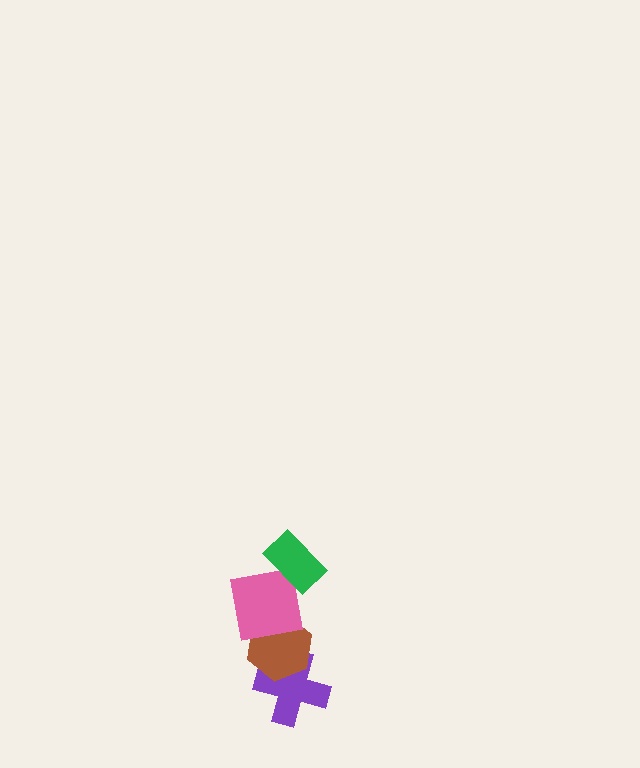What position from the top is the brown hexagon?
The brown hexagon is 3rd from the top.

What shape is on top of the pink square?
The green rectangle is on top of the pink square.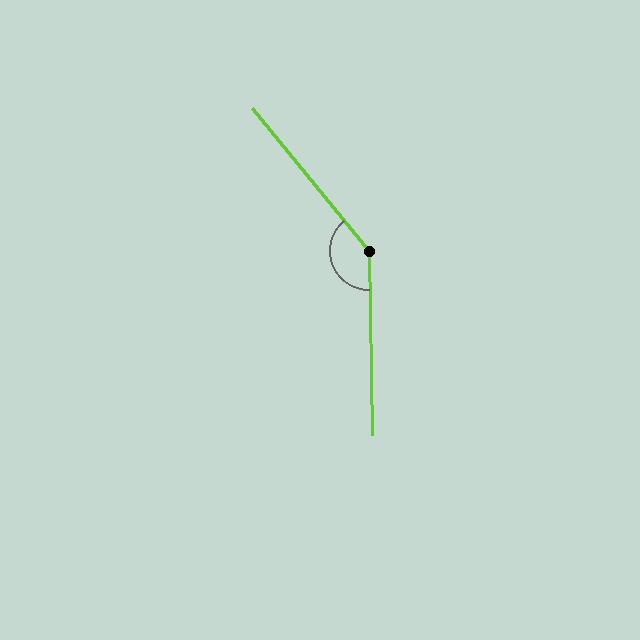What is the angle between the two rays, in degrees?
Approximately 141 degrees.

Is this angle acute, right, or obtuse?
It is obtuse.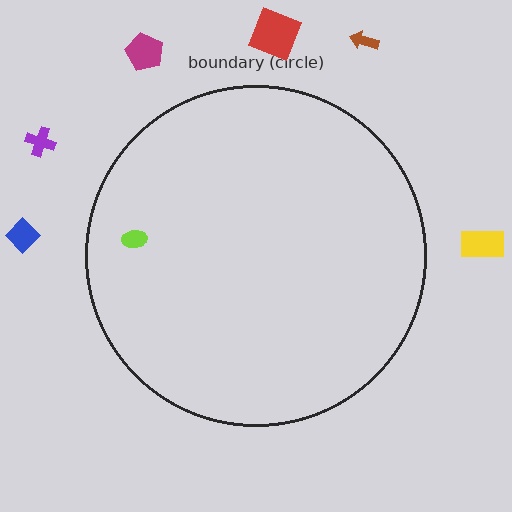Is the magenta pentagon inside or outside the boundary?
Outside.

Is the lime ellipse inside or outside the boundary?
Inside.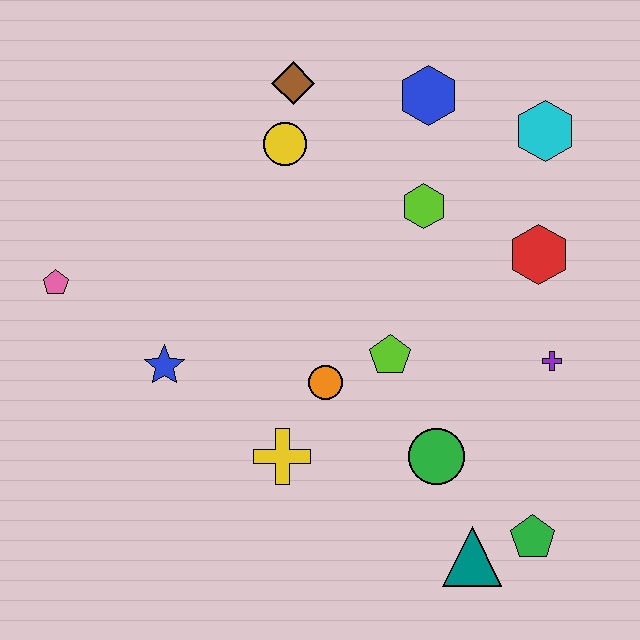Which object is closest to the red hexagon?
The purple cross is closest to the red hexagon.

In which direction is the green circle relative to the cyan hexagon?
The green circle is below the cyan hexagon.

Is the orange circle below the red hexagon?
Yes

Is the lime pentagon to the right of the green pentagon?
No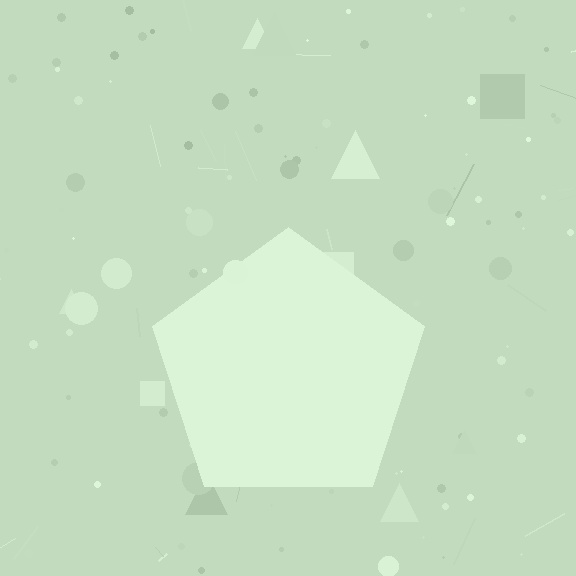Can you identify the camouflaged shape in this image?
The camouflaged shape is a pentagon.